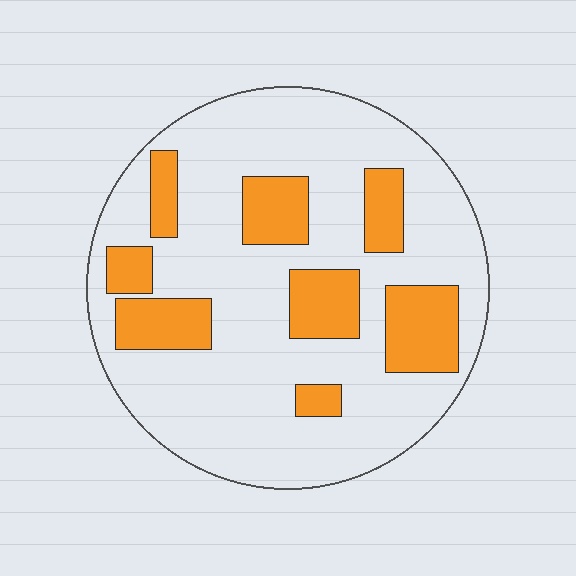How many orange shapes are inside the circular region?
8.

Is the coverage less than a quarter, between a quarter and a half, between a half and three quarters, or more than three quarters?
Less than a quarter.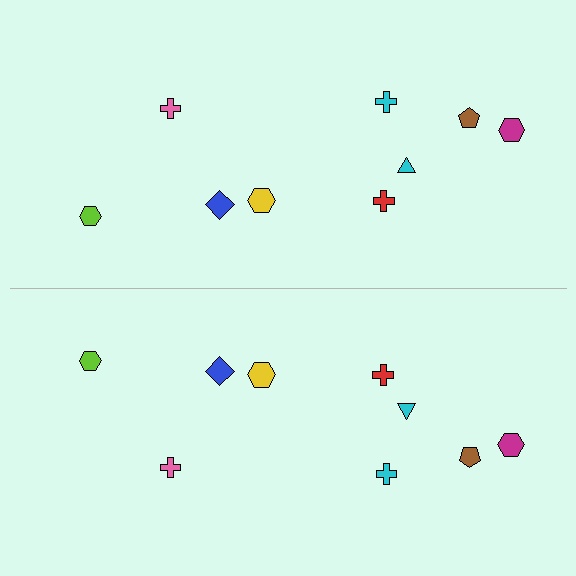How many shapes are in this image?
There are 18 shapes in this image.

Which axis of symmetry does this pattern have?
The pattern has a horizontal axis of symmetry running through the center of the image.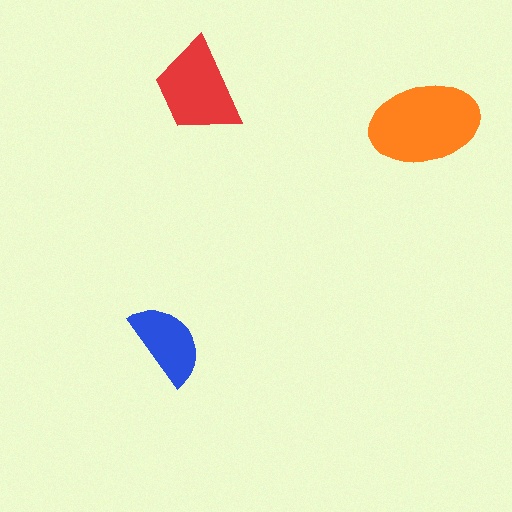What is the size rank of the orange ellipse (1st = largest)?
1st.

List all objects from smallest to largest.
The blue semicircle, the red trapezoid, the orange ellipse.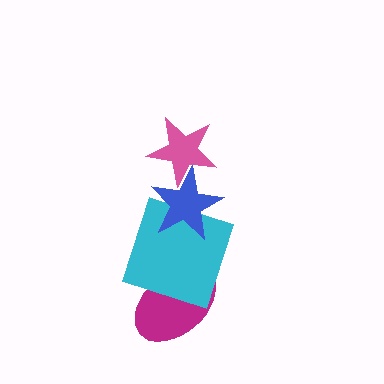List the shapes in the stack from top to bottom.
From top to bottom: the pink star, the blue star, the cyan square, the magenta ellipse.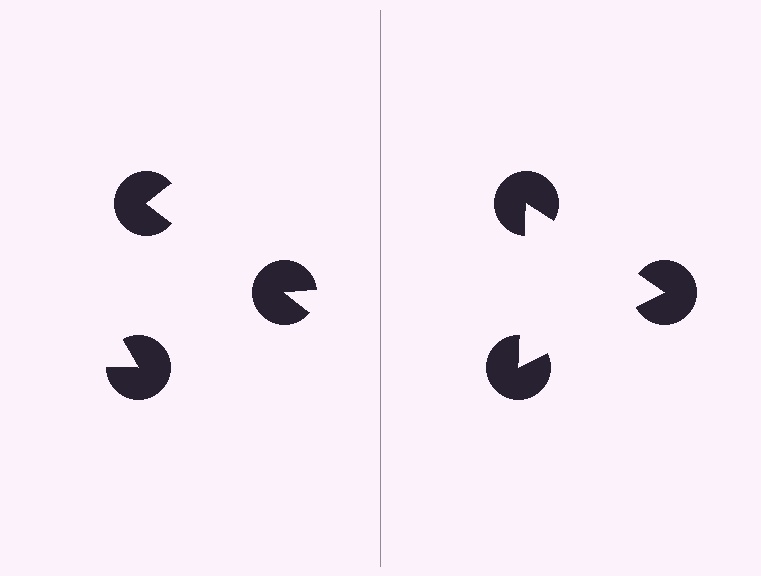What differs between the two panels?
The pac-man discs are positioned identically on both sides; only the wedge orientations differ. On the right they align to a triangle; on the left they are misaligned.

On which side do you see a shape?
An illusory triangle appears on the right side. On the left side the wedge cuts are rotated, so no coherent shape forms.